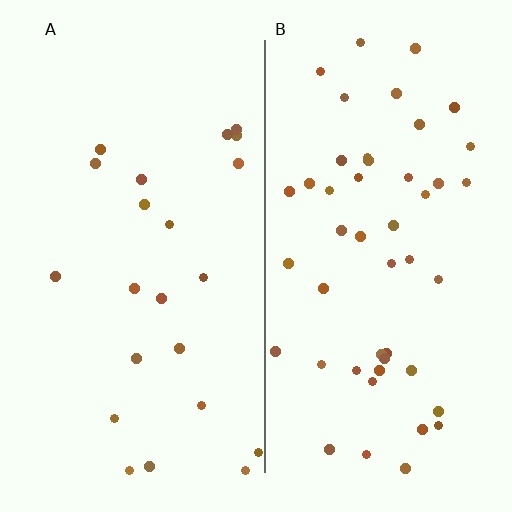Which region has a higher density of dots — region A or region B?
B (the right).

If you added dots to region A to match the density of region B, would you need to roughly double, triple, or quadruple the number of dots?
Approximately double.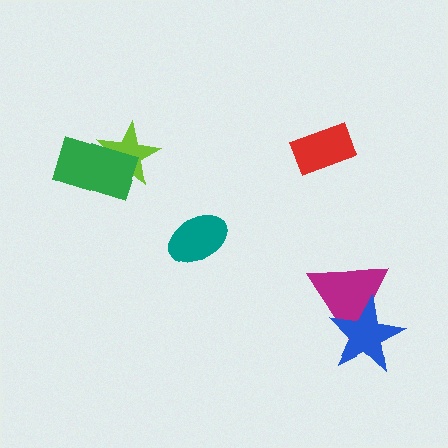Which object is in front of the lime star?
The green rectangle is in front of the lime star.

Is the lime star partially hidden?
Yes, it is partially covered by another shape.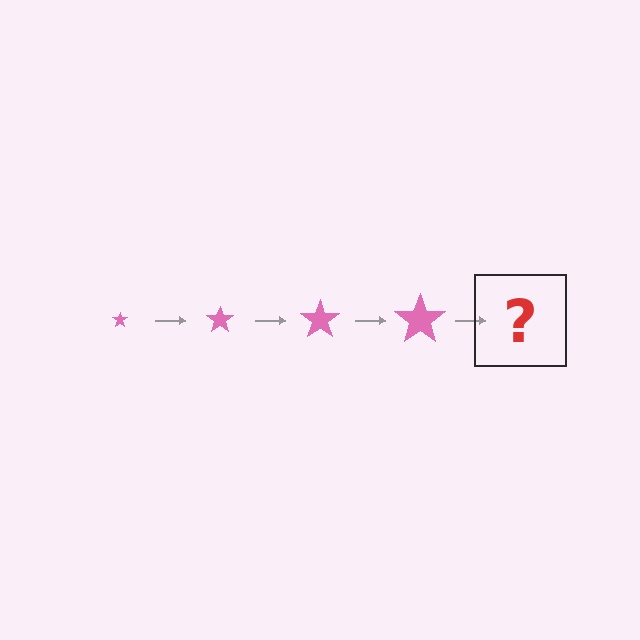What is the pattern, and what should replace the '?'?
The pattern is that the star gets progressively larger each step. The '?' should be a pink star, larger than the previous one.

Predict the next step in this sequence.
The next step is a pink star, larger than the previous one.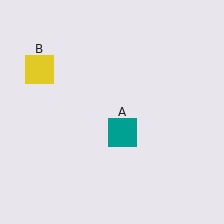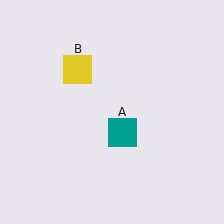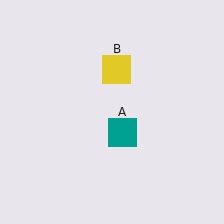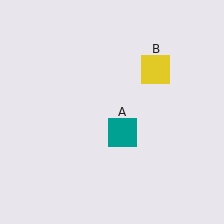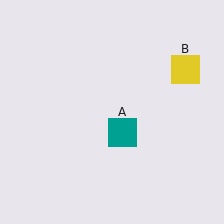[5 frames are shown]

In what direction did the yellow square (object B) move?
The yellow square (object B) moved right.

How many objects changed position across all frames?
1 object changed position: yellow square (object B).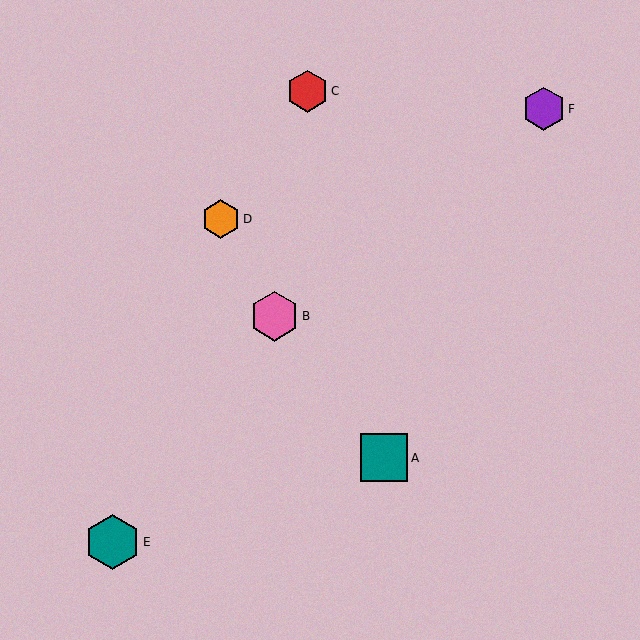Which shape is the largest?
The teal hexagon (labeled E) is the largest.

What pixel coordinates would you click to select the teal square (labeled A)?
Click at (384, 458) to select the teal square A.